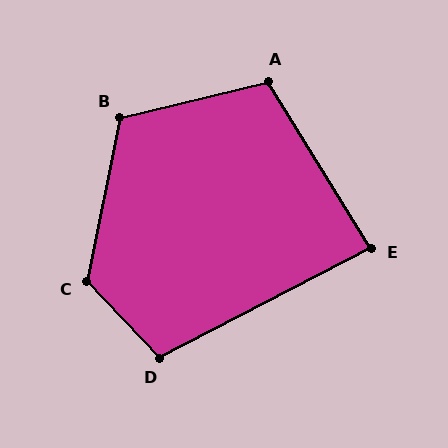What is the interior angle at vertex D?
Approximately 106 degrees (obtuse).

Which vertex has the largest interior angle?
C, at approximately 125 degrees.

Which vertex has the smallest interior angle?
E, at approximately 86 degrees.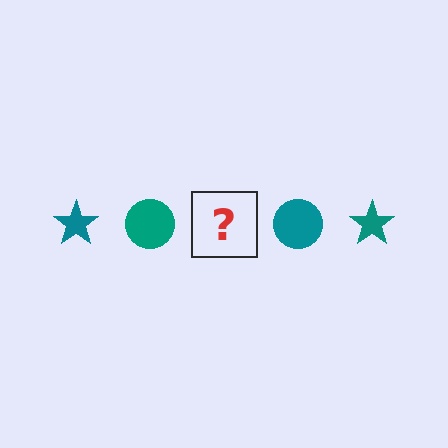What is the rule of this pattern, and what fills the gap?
The rule is that the pattern cycles through star, circle shapes in teal. The gap should be filled with a teal star.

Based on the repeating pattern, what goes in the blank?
The blank should be a teal star.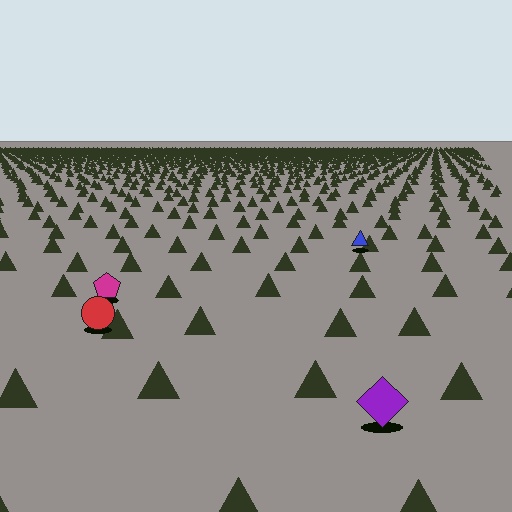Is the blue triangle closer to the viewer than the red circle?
No. The red circle is closer — you can tell from the texture gradient: the ground texture is coarser near it.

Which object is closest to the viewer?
The purple diamond is closest. The texture marks near it are larger and more spread out.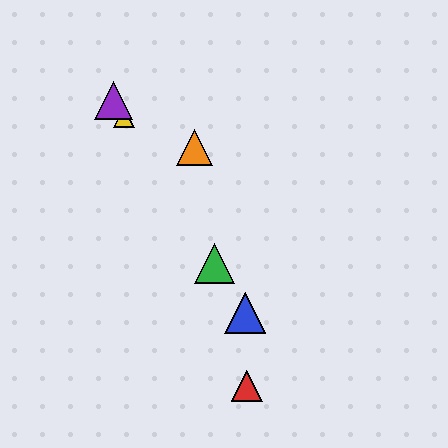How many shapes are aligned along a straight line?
4 shapes (the blue triangle, the green triangle, the yellow triangle, the purple triangle) are aligned along a straight line.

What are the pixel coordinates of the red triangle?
The red triangle is at (247, 386).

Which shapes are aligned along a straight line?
The blue triangle, the green triangle, the yellow triangle, the purple triangle are aligned along a straight line.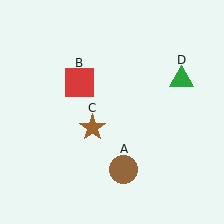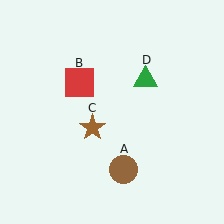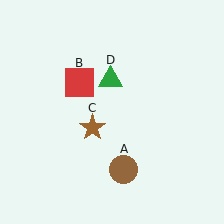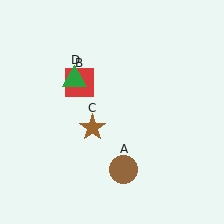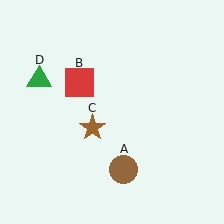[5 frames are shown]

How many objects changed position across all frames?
1 object changed position: green triangle (object D).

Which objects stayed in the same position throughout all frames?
Brown circle (object A) and red square (object B) and brown star (object C) remained stationary.